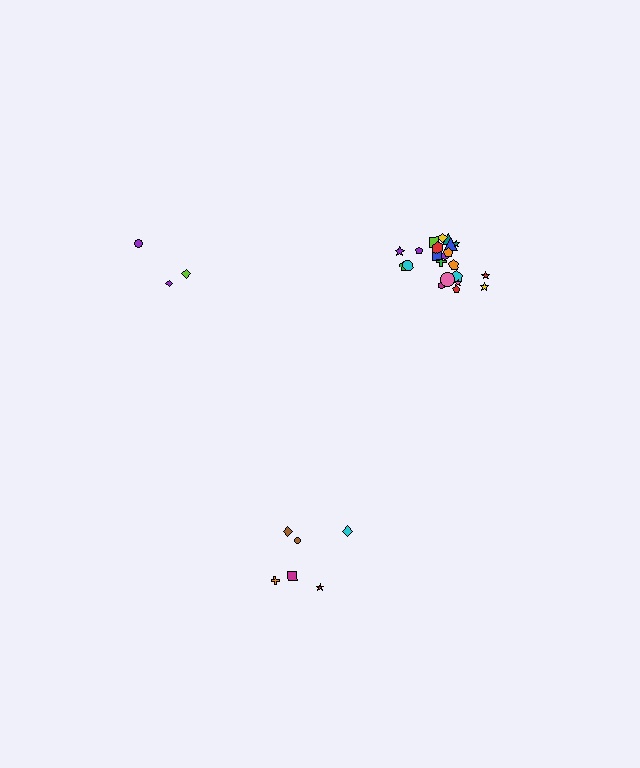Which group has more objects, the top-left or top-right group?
The top-right group.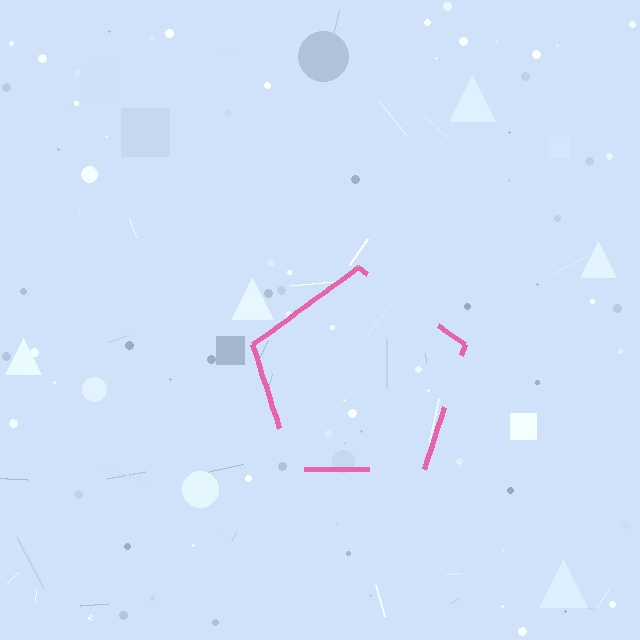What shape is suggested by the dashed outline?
The dashed outline suggests a pentagon.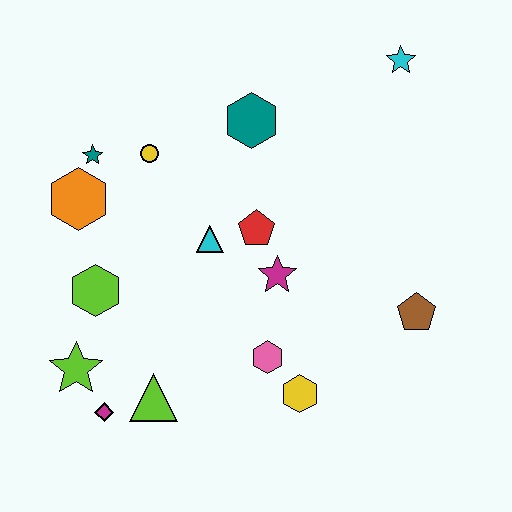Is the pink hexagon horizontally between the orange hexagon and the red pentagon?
No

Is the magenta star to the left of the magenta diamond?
No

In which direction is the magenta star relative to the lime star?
The magenta star is to the right of the lime star.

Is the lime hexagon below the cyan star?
Yes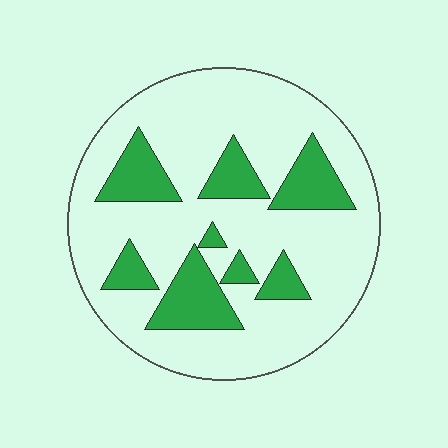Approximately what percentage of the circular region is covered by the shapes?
Approximately 25%.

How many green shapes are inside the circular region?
8.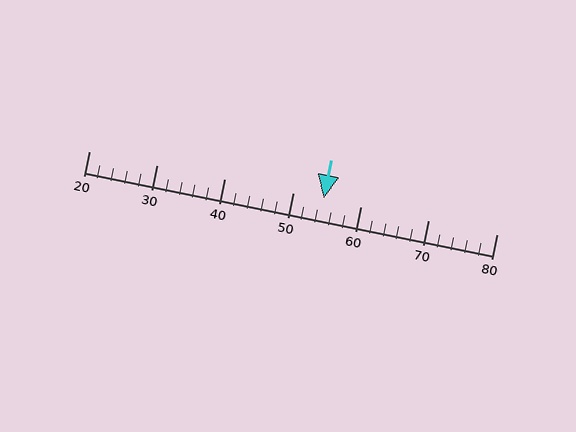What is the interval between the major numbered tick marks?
The major tick marks are spaced 10 units apart.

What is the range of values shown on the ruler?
The ruler shows values from 20 to 80.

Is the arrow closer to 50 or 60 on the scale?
The arrow is closer to 50.